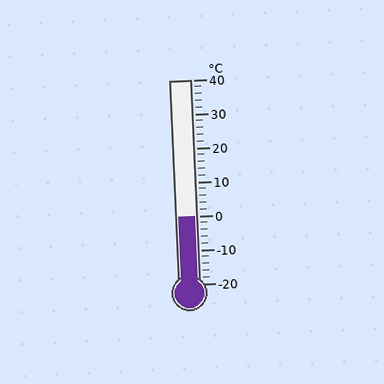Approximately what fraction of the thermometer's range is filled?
The thermometer is filled to approximately 35% of its range.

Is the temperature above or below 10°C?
The temperature is below 10°C.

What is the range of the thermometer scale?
The thermometer scale ranges from -20°C to 40°C.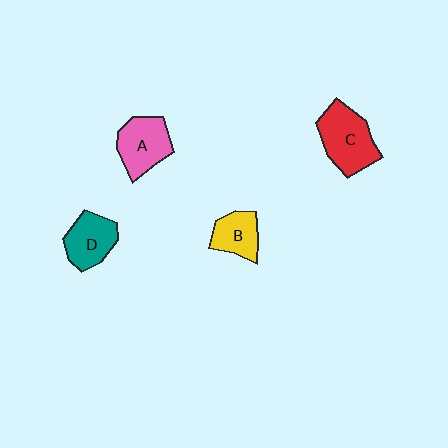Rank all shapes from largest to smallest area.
From largest to smallest: C (red), A (pink), D (teal), B (yellow).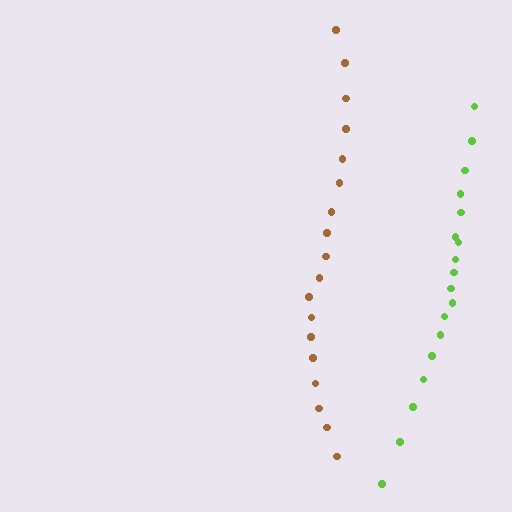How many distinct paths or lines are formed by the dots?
There are 2 distinct paths.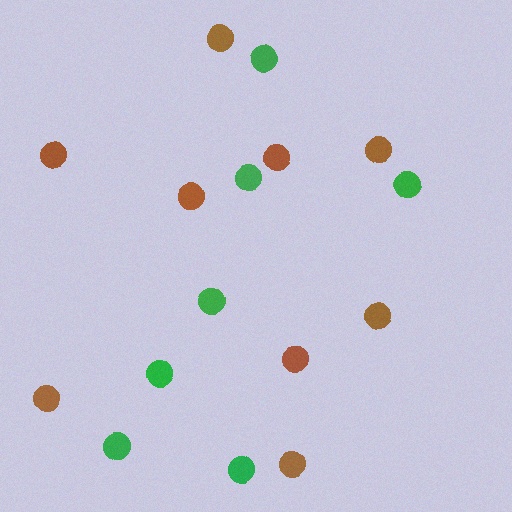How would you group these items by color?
There are 2 groups: one group of green circles (7) and one group of brown circles (9).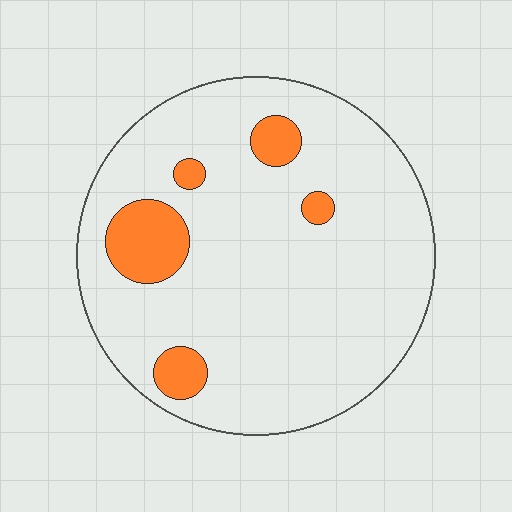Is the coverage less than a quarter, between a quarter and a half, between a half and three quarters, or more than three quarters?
Less than a quarter.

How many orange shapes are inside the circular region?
5.